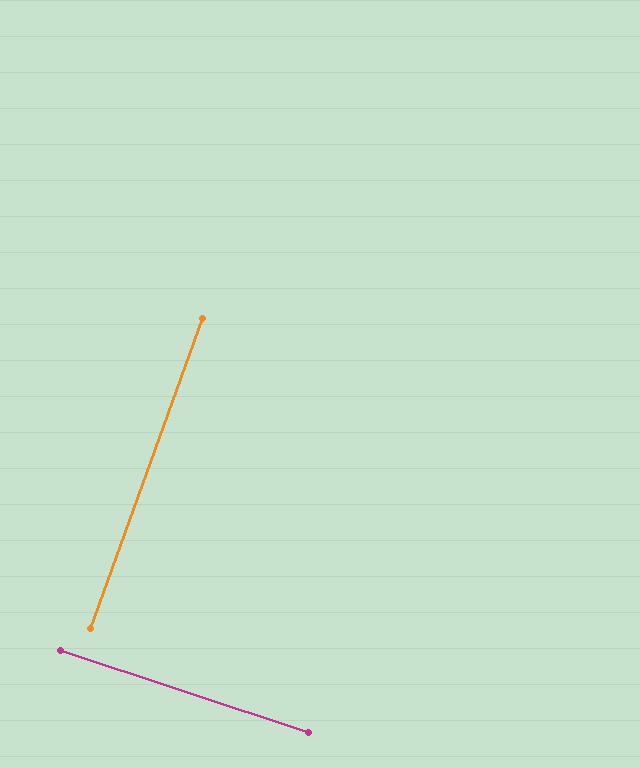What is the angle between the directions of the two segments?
Approximately 89 degrees.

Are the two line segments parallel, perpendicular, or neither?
Perpendicular — they meet at approximately 89°.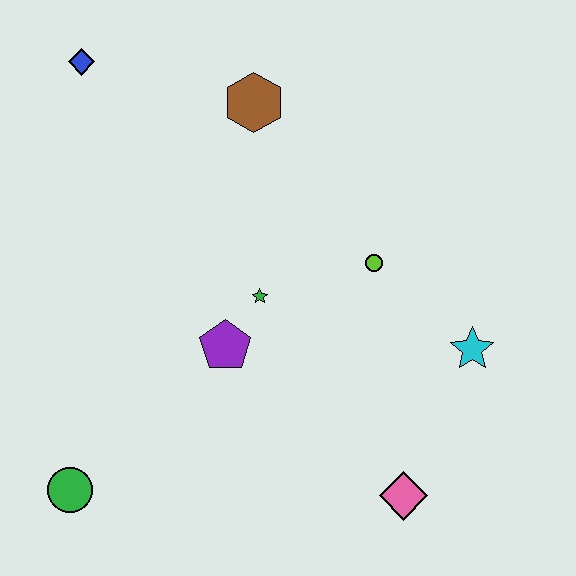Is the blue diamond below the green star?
No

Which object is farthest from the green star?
The blue diamond is farthest from the green star.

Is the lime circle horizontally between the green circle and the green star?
No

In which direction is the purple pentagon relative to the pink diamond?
The purple pentagon is to the left of the pink diamond.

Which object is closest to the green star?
The purple pentagon is closest to the green star.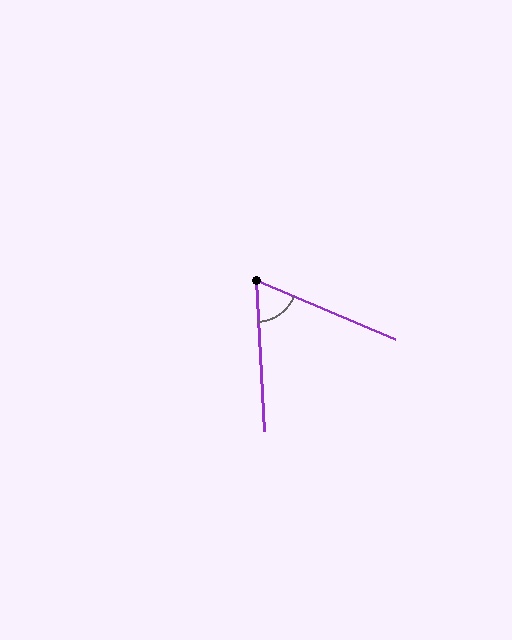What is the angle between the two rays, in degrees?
Approximately 64 degrees.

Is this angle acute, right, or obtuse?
It is acute.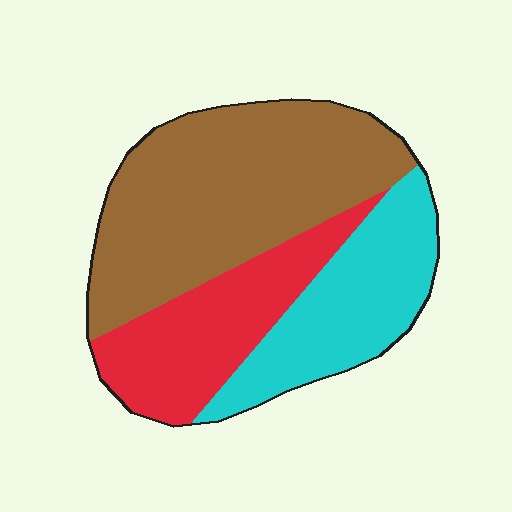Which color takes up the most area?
Brown, at roughly 50%.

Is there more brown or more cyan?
Brown.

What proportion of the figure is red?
Red takes up between a sixth and a third of the figure.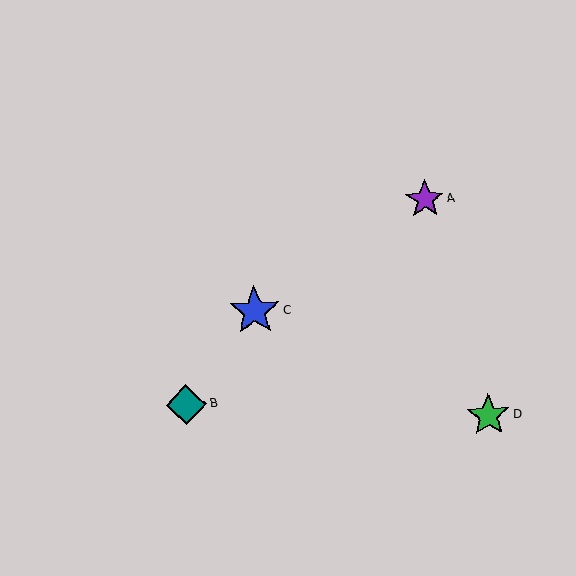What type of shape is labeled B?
Shape B is a teal diamond.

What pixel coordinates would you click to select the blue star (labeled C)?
Click at (255, 311) to select the blue star C.